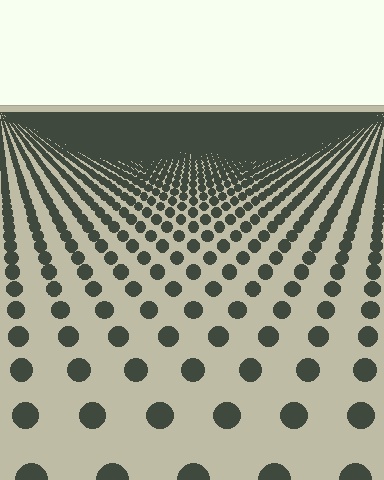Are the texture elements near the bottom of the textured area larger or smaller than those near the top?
Larger. Near the bottom, elements are closer to the viewer and appear at a bigger on-screen size.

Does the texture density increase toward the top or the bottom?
Density increases toward the top.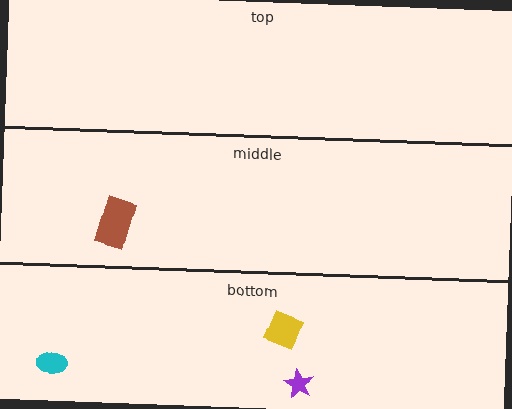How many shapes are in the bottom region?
3.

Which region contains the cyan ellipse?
The bottom region.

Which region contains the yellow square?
The bottom region.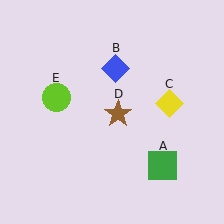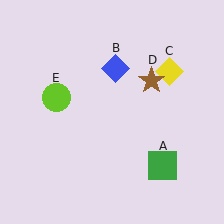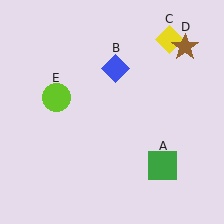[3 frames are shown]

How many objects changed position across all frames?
2 objects changed position: yellow diamond (object C), brown star (object D).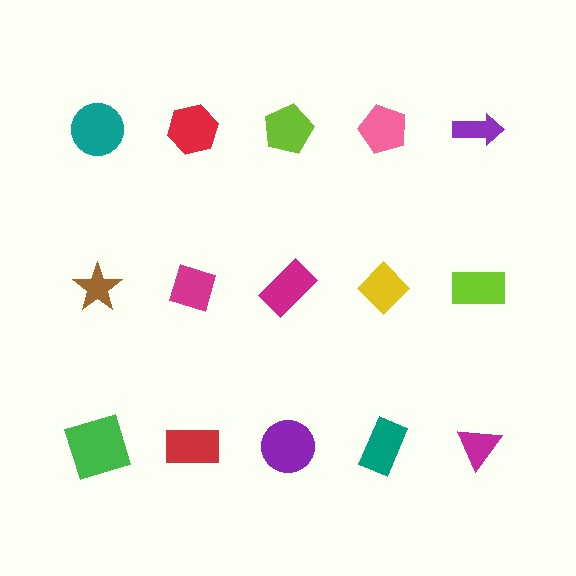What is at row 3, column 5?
A magenta triangle.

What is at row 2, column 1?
A brown star.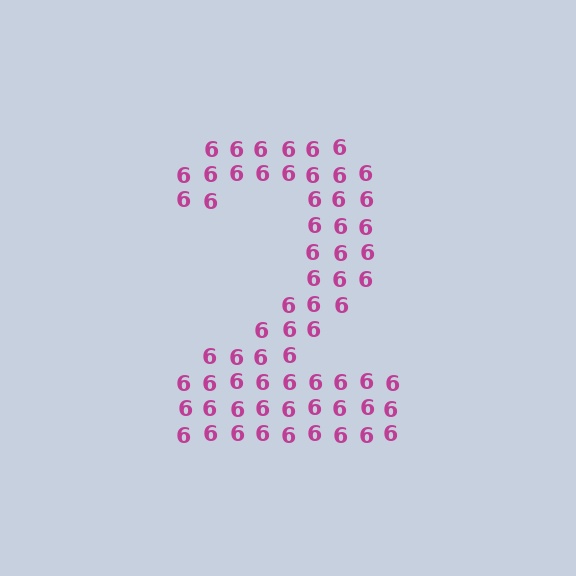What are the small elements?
The small elements are digit 6's.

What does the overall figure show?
The overall figure shows the digit 2.